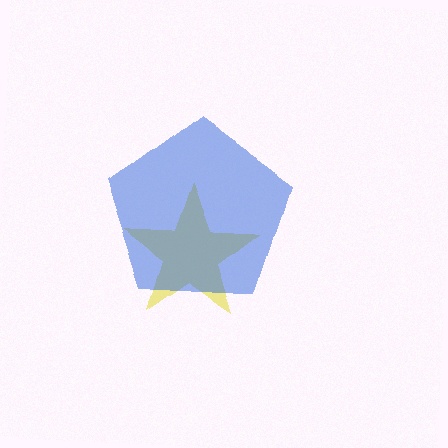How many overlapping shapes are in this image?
There are 2 overlapping shapes in the image.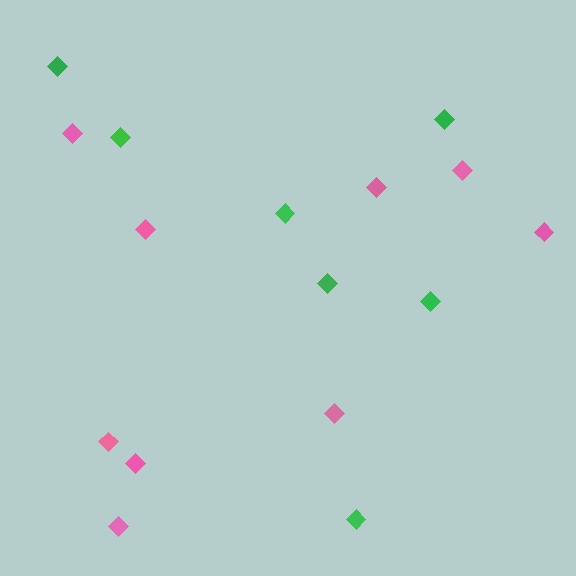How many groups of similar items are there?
There are 2 groups: one group of pink diamonds (9) and one group of green diamonds (7).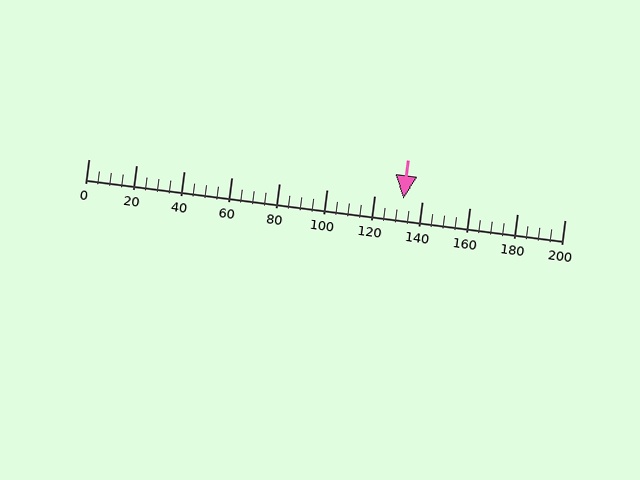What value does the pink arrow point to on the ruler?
The pink arrow points to approximately 132.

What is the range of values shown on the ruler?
The ruler shows values from 0 to 200.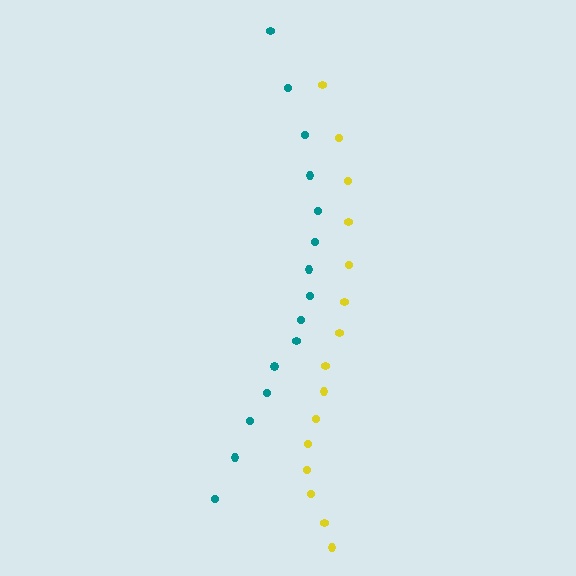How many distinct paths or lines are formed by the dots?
There are 2 distinct paths.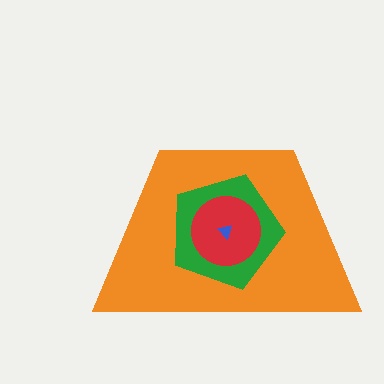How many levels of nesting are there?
4.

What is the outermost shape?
The orange trapezoid.